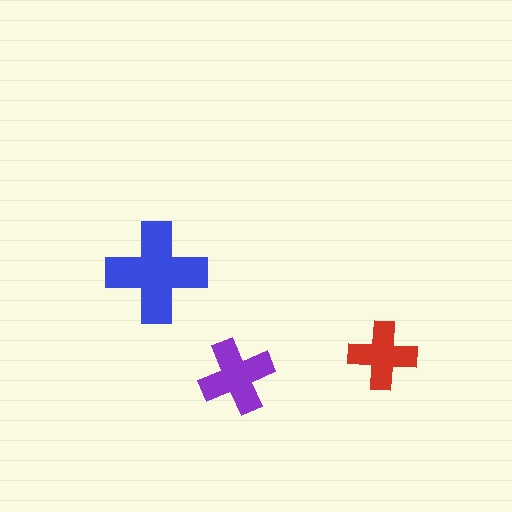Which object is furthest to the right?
The red cross is rightmost.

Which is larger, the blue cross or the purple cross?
The blue one.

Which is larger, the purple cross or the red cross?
The purple one.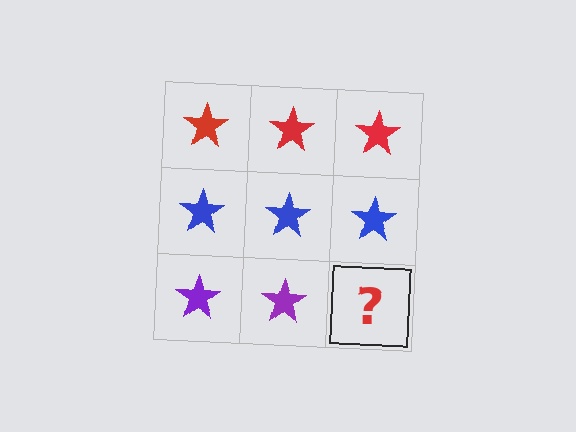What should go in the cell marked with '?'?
The missing cell should contain a purple star.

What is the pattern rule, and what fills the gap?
The rule is that each row has a consistent color. The gap should be filled with a purple star.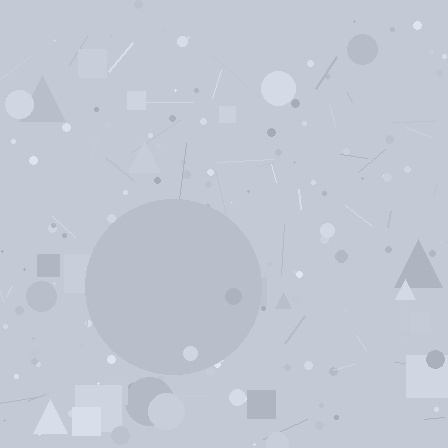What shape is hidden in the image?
A circle is hidden in the image.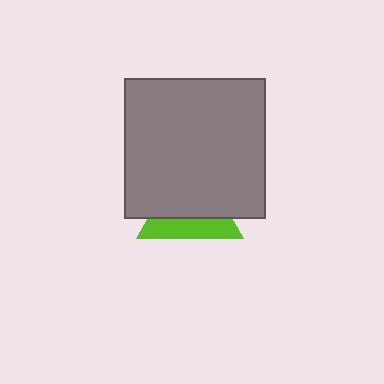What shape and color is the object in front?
The object in front is a gray square.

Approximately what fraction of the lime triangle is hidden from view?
Roughly 62% of the lime triangle is hidden behind the gray square.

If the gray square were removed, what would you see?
You would see the complete lime triangle.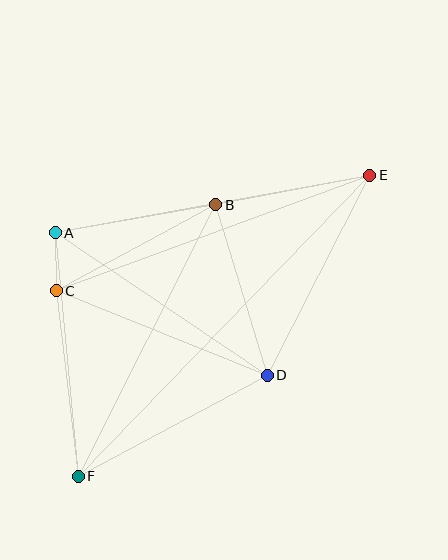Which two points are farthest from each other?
Points E and F are farthest from each other.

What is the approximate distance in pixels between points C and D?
The distance between C and D is approximately 227 pixels.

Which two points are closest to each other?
Points A and C are closest to each other.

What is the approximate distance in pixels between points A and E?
The distance between A and E is approximately 320 pixels.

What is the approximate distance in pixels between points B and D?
The distance between B and D is approximately 178 pixels.